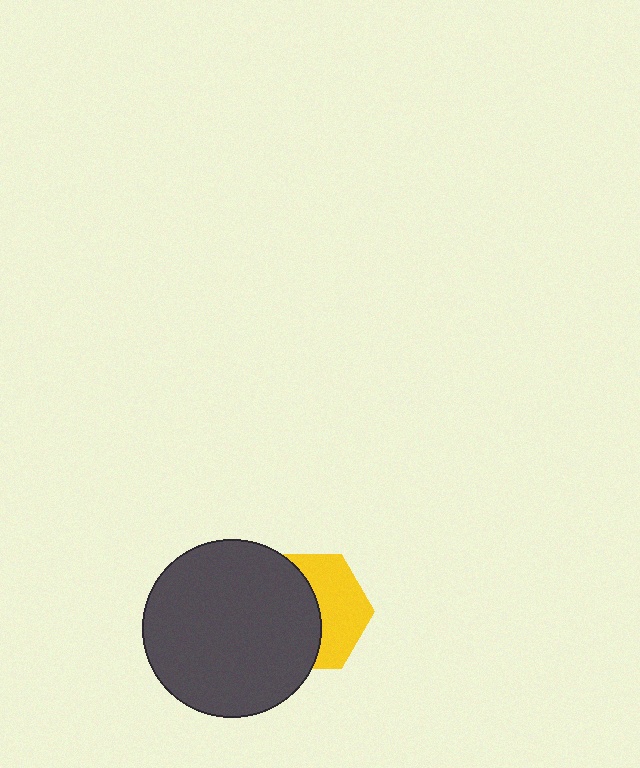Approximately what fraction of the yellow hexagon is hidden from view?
Roughly 54% of the yellow hexagon is hidden behind the dark gray circle.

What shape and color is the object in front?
The object in front is a dark gray circle.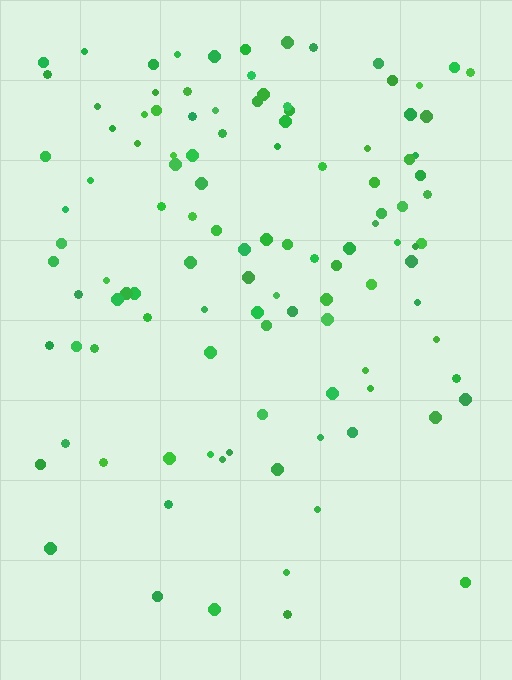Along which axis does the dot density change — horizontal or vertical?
Vertical.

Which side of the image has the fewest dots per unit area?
The bottom.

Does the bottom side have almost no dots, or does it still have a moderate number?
Still a moderate number, just noticeably fewer than the top.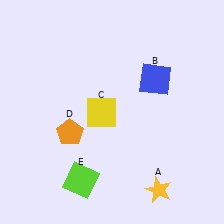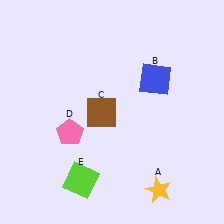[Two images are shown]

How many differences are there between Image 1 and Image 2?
There are 2 differences between the two images.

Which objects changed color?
C changed from yellow to brown. D changed from orange to pink.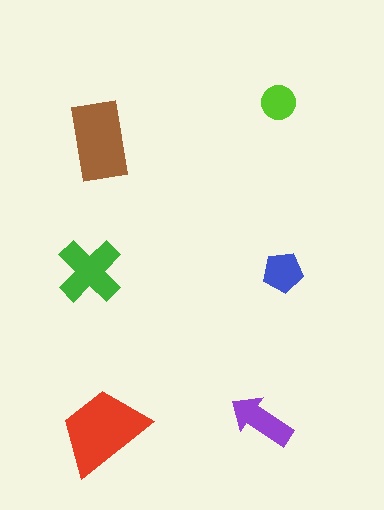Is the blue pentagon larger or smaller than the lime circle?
Larger.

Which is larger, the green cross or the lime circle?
The green cross.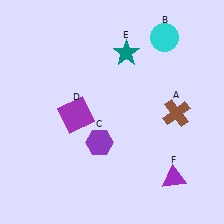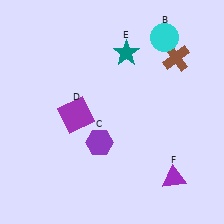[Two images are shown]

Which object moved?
The brown cross (A) moved up.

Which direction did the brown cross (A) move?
The brown cross (A) moved up.